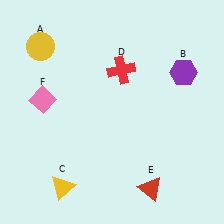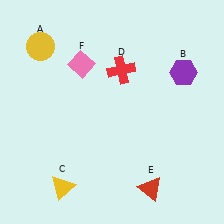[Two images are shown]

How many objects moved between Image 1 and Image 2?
1 object moved between the two images.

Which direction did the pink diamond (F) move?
The pink diamond (F) moved right.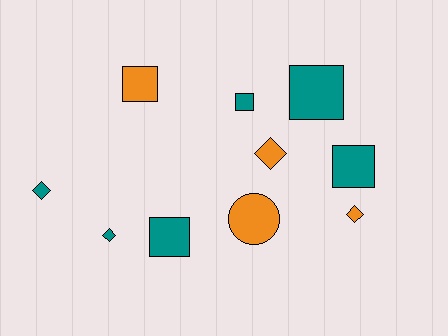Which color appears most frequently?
Teal, with 6 objects.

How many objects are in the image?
There are 10 objects.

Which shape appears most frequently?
Square, with 5 objects.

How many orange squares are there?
There is 1 orange square.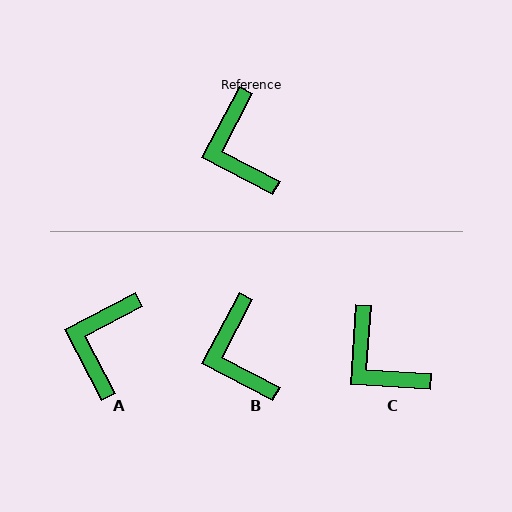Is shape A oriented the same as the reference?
No, it is off by about 35 degrees.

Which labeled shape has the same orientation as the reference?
B.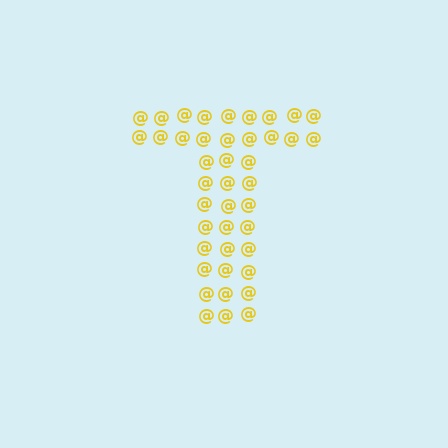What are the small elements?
The small elements are at signs.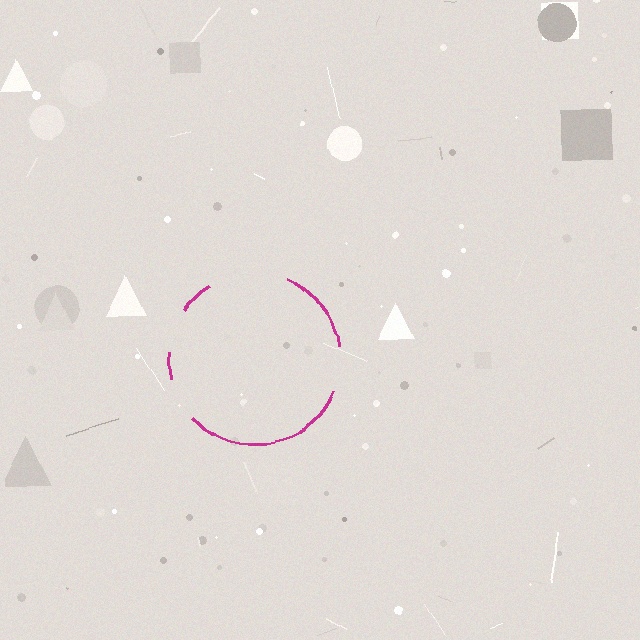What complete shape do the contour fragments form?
The contour fragments form a circle.